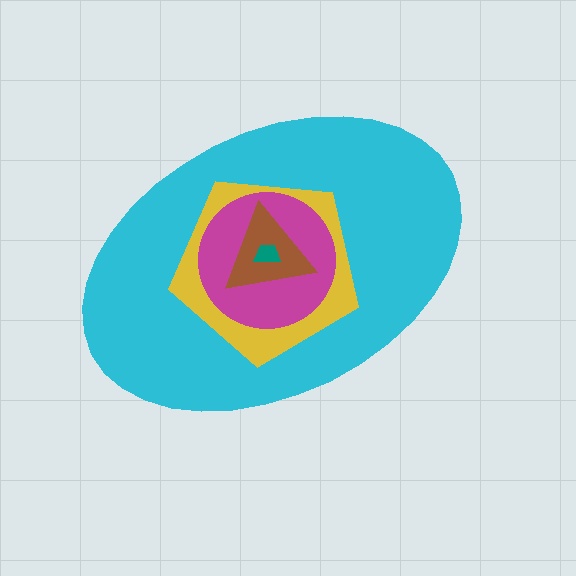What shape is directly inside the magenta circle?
The brown triangle.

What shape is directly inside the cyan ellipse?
The yellow pentagon.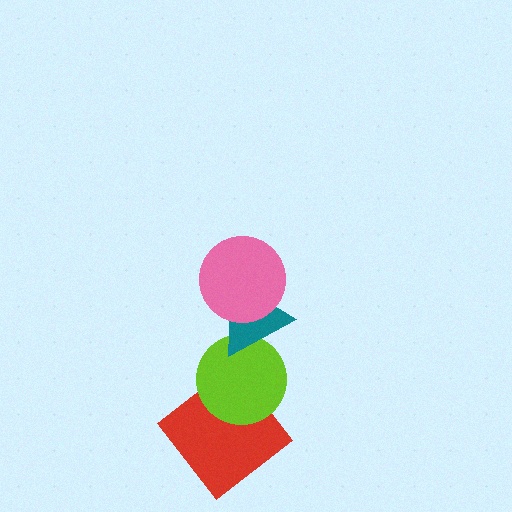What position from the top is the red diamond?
The red diamond is 4th from the top.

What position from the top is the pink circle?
The pink circle is 1st from the top.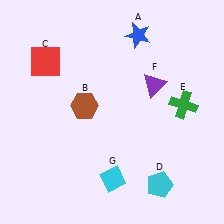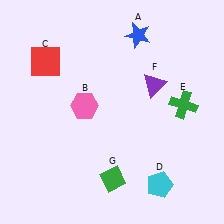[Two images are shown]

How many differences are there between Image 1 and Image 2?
There are 2 differences between the two images.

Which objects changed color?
B changed from brown to pink. G changed from cyan to green.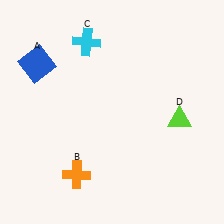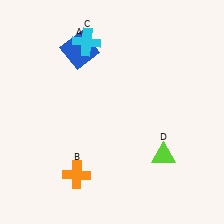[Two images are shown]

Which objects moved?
The objects that moved are: the blue square (A), the lime triangle (D).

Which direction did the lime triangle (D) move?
The lime triangle (D) moved down.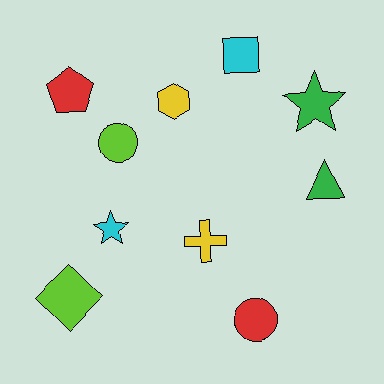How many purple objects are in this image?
There are no purple objects.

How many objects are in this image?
There are 10 objects.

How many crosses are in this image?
There is 1 cross.